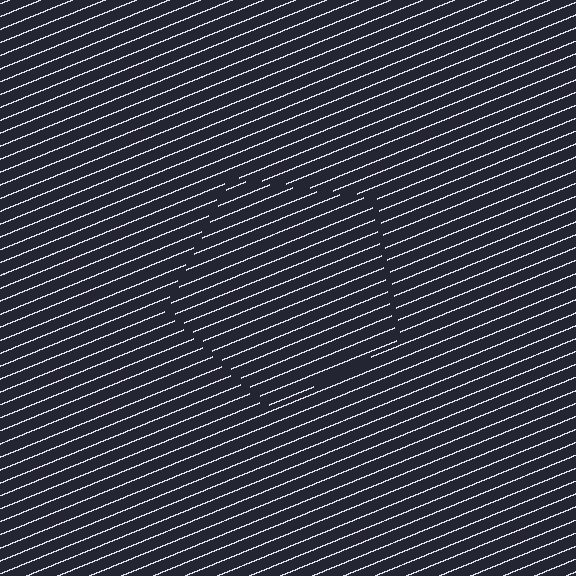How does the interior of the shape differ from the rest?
The interior of the shape contains the same grating, shifted by half a period — the contour is defined by the phase discontinuity where line-ends from the inner and outer gratings abut.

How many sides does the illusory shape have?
5 sides — the line-ends trace a pentagon.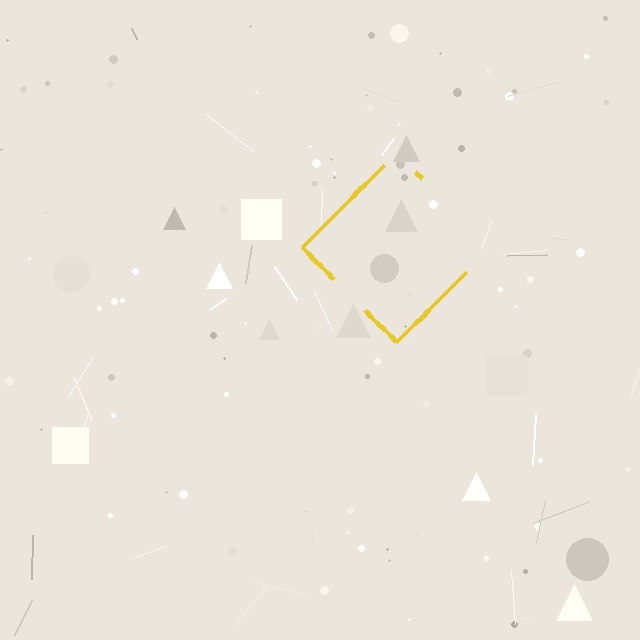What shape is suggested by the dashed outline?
The dashed outline suggests a diamond.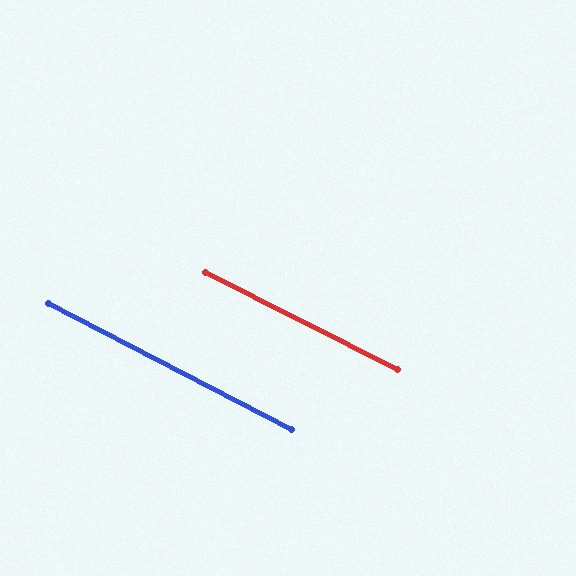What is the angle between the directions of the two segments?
Approximately 1 degree.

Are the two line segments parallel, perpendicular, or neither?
Parallel — their directions differ by only 0.6°.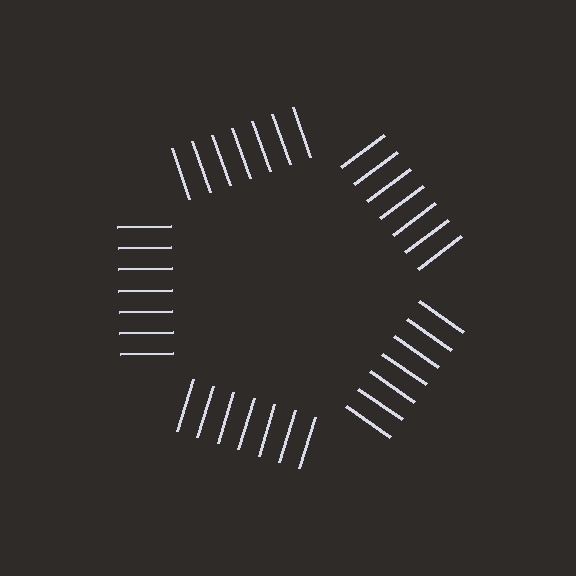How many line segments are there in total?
35 — 7 along each of the 5 edges.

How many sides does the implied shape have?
5 sides — the line-ends trace a pentagon.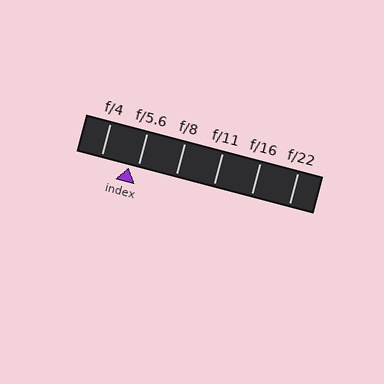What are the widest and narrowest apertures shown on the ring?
The widest aperture shown is f/4 and the narrowest is f/22.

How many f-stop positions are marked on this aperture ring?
There are 6 f-stop positions marked.